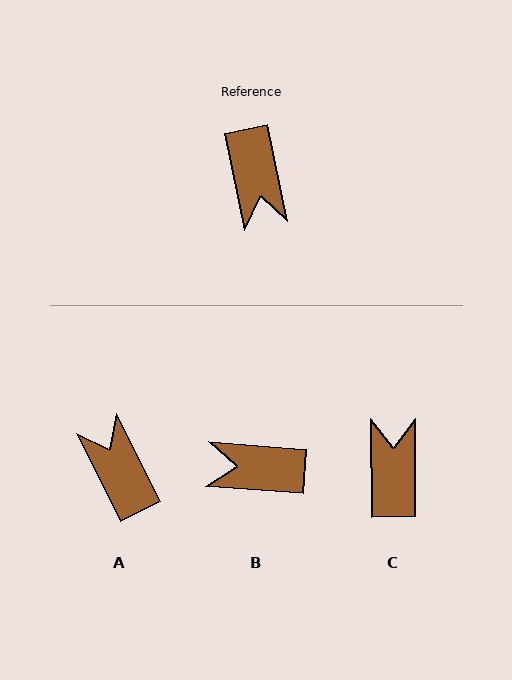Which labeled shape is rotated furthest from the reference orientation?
C, about 168 degrees away.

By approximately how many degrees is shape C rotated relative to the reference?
Approximately 168 degrees counter-clockwise.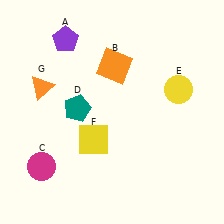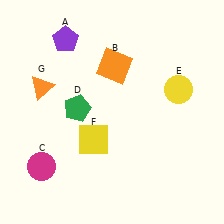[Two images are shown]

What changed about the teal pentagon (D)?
In Image 1, D is teal. In Image 2, it changed to green.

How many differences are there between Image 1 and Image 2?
There is 1 difference between the two images.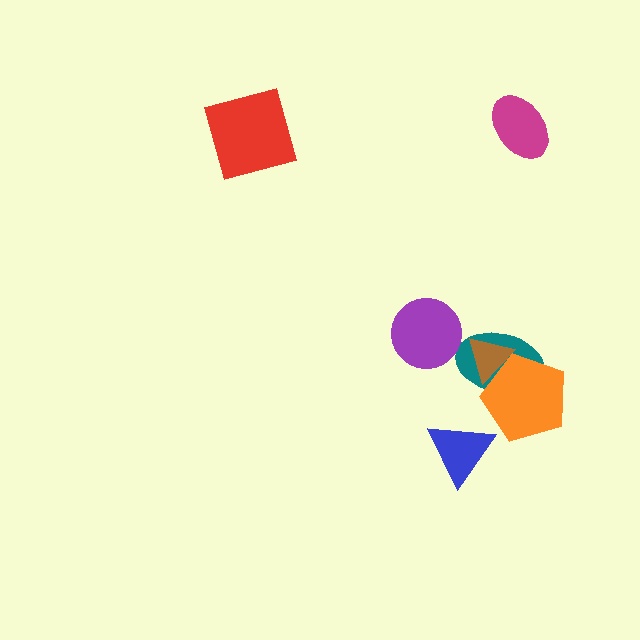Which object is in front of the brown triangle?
The orange pentagon is in front of the brown triangle.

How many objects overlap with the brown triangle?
2 objects overlap with the brown triangle.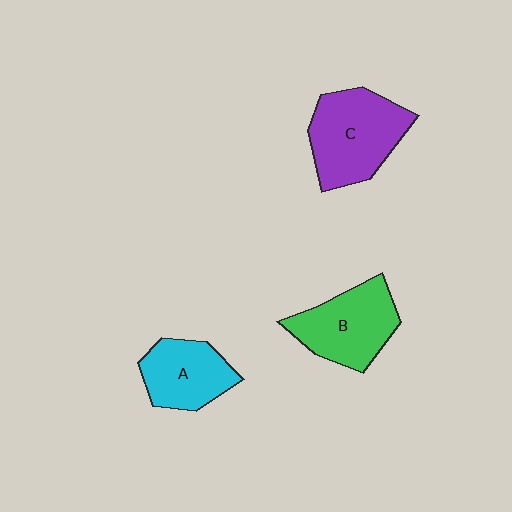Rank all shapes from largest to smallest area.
From largest to smallest: C (purple), B (green), A (cyan).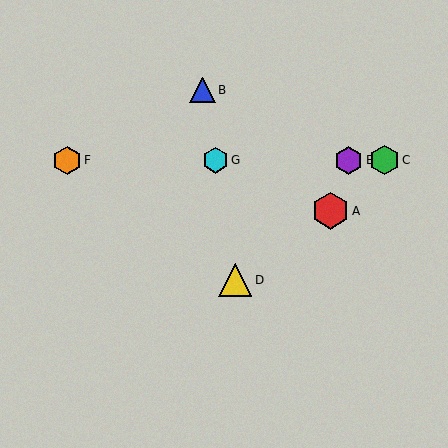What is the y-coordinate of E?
Object E is at y≈160.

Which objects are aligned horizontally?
Objects C, E, F, G are aligned horizontally.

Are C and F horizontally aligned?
Yes, both are at y≈160.